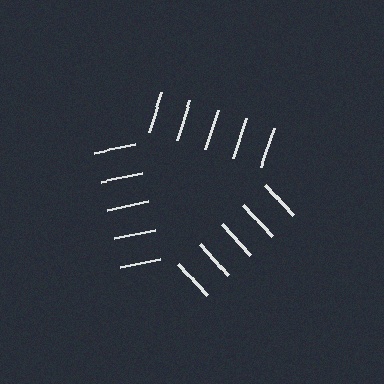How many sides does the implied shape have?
3 sides — the line-ends trace a triangle.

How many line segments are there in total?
15 — 5 along each of the 3 edges.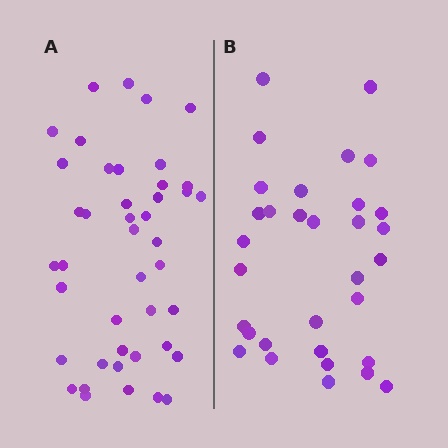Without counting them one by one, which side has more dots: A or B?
Region A (the left region) has more dots.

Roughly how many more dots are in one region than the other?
Region A has roughly 12 or so more dots than region B.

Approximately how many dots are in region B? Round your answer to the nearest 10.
About 30 dots. (The exact count is 32, which rounds to 30.)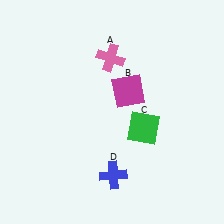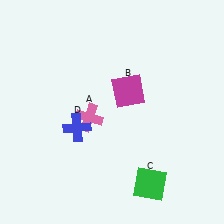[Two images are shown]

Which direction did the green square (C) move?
The green square (C) moved down.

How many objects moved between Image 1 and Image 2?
3 objects moved between the two images.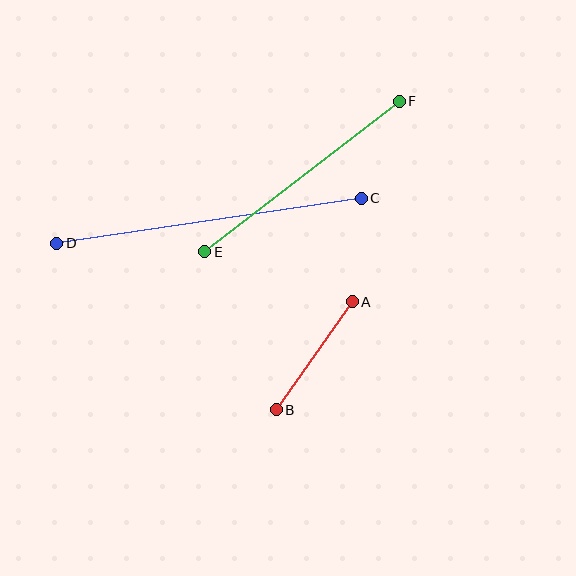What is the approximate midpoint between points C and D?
The midpoint is at approximately (209, 221) pixels.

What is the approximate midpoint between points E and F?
The midpoint is at approximately (302, 177) pixels.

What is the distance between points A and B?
The distance is approximately 132 pixels.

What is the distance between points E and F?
The distance is approximately 246 pixels.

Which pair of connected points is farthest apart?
Points C and D are farthest apart.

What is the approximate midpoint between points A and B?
The midpoint is at approximately (314, 356) pixels.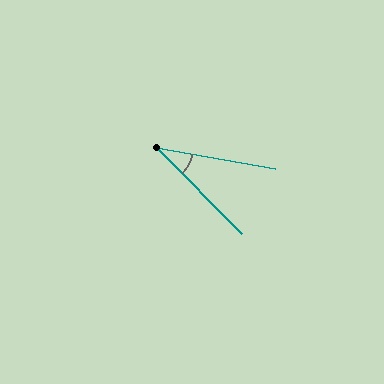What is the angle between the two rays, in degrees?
Approximately 35 degrees.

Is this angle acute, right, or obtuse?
It is acute.